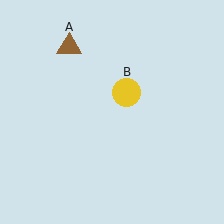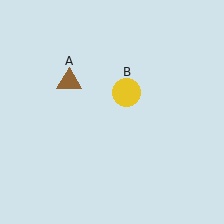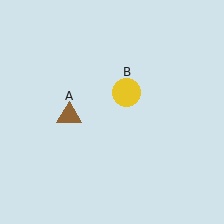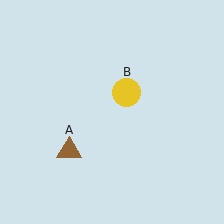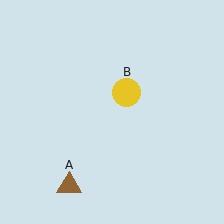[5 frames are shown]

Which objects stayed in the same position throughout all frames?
Yellow circle (object B) remained stationary.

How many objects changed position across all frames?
1 object changed position: brown triangle (object A).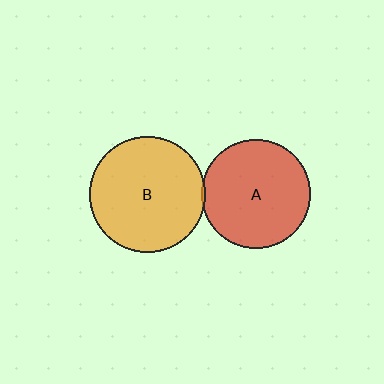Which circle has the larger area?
Circle B (orange).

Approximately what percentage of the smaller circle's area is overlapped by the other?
Approximately 5%.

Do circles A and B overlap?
Yes.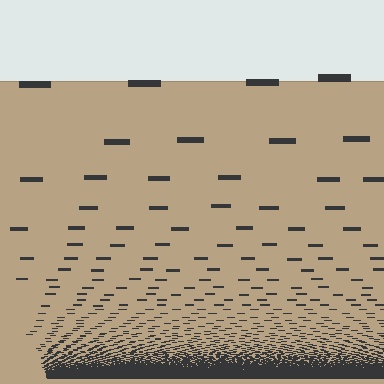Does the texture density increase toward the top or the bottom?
Density increases toward the bottom.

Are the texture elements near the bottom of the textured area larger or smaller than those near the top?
Smaller. The gradient is inverted — elements near the bottom are smaller and denser.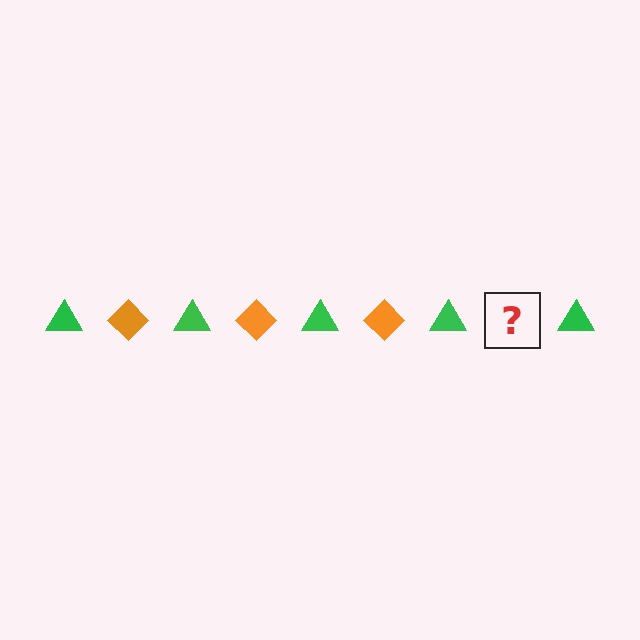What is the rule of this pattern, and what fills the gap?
The rule is that the pattern alternates between green triangle and orange diamond. The gap should be filled with an orange diamond.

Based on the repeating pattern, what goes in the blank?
The blank should be an orange diamond.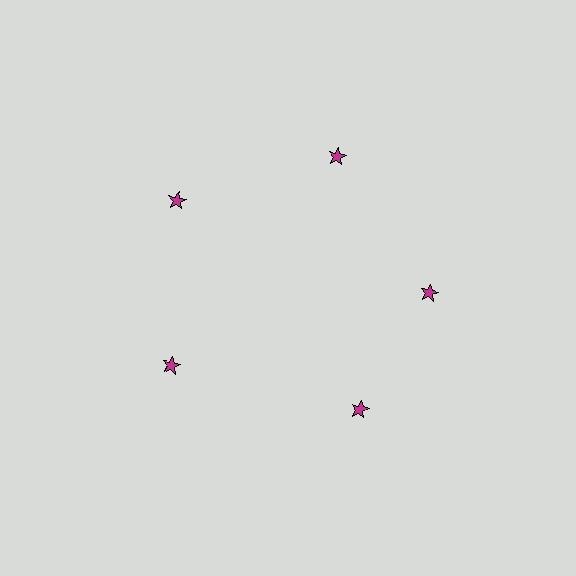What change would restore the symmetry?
The symmetry would be restored by rotating it back into even spacing with its neighbors so that all 5 stars sit at equal angles and equal distance from the center.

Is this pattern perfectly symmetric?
No. The 5 magenta stars are arranged in a ring, but one element near the 5 o'clock position is rotated out of alignment along the ring, breaking the 5-fold rotational symmetry.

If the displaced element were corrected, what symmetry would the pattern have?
It would have 5-fold rotational symmetry — the pattern would map onto itself every 72 degrees.